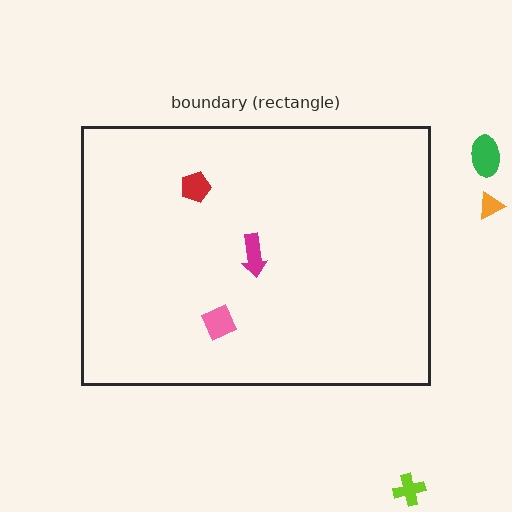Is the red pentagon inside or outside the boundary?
Inside.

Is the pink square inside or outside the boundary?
Inside.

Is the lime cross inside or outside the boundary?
Outside.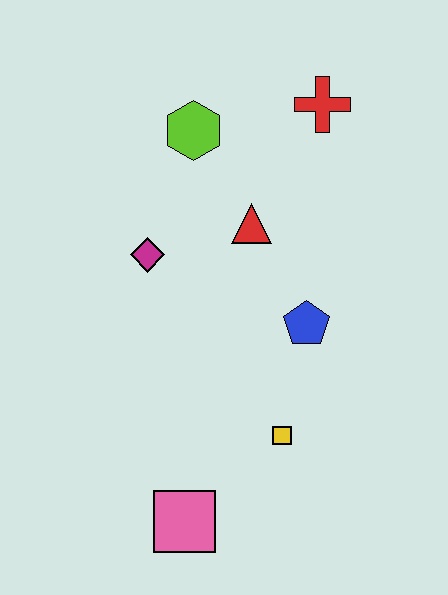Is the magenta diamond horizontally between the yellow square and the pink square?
No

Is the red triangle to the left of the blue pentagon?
Yes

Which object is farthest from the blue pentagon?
The pink square is farthest from the blue pentagon.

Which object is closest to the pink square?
The yellow square is closest to the pink square.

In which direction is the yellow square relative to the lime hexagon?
The yellow square is below the lime hexagon.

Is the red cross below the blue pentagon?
No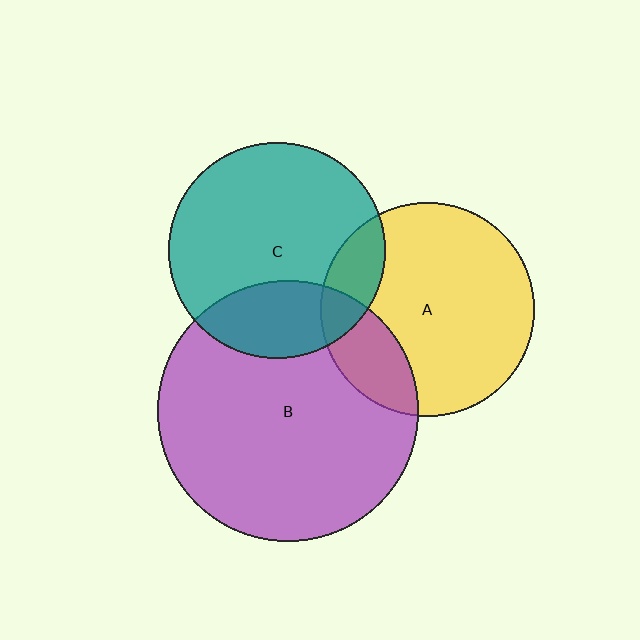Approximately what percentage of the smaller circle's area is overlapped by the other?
Approximately 25%.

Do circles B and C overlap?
Yes.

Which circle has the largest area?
Circle B (purple).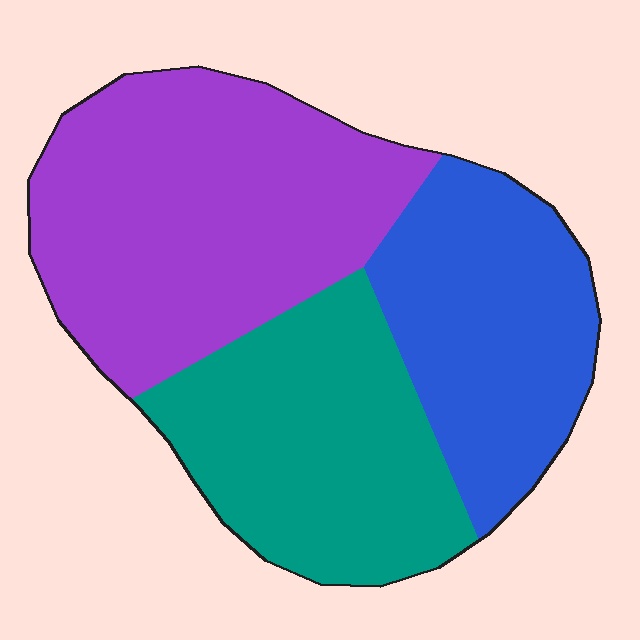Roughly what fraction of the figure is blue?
Blue takes up about one quarter (1/4) of the figure.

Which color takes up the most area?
Purple, at roughly 40%.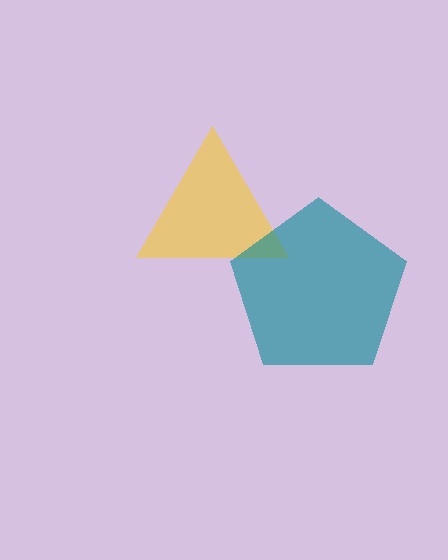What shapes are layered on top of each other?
The layered shapes are: a yellow triangle, a teal pentagon.